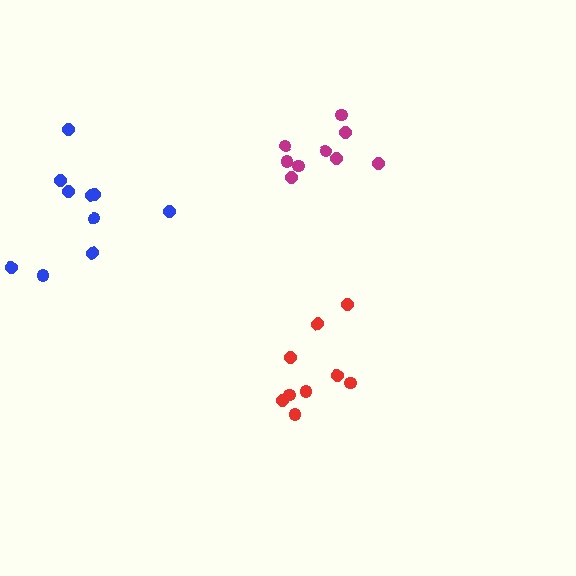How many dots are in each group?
Group 1: 9 dots, Group 2: 9 dots, Group 3: 10 dots (28 total).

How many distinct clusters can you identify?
There are 3 distinct clusters.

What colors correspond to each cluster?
The clusters are colored: red, magenta, blue.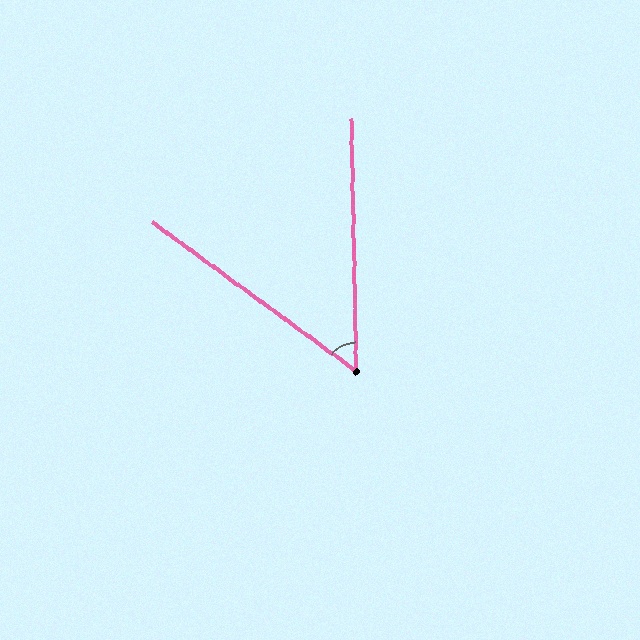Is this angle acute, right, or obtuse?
It is acute.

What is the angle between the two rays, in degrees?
Approximately 53 degrees.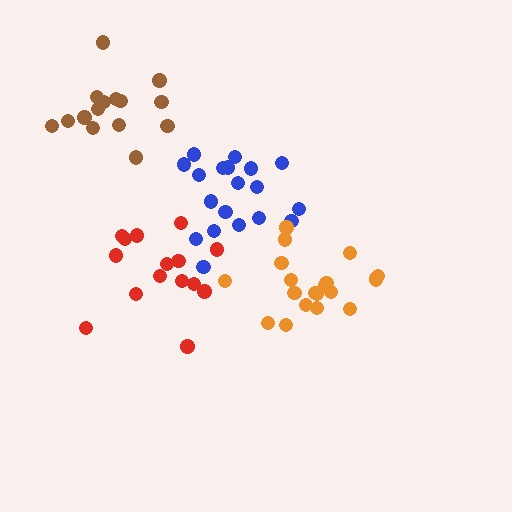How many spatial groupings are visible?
There are 4 spatial groupings.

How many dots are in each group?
Group 1: 15 dots, Group 2: 19 dots, Group 3: 15 dots, Group 4: 20 dots (69 total).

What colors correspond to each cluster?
The clusters are colored: brown, blue, red, orange.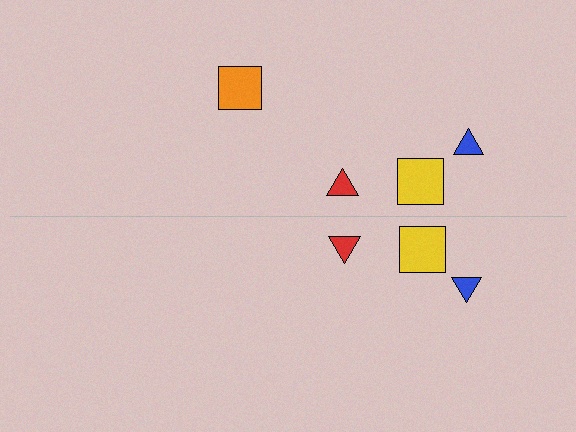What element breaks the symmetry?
A orange square is missing from the bottom side.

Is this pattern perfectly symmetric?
No, the pattern is not perfectly symmetric. A orange square is missing from the bottom side.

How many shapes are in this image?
There are 7 shapes in this image.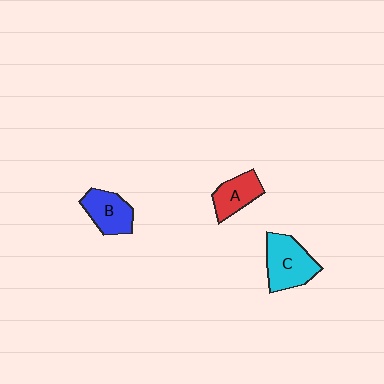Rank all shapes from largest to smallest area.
From largest to smallest: C (cyan), B (blue), A (red).